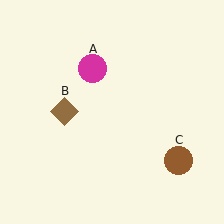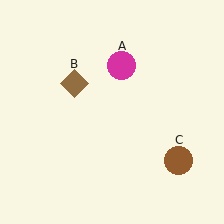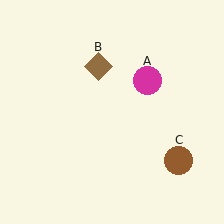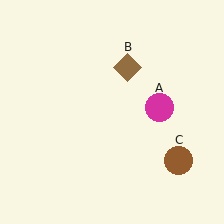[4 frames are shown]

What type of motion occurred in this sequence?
The magenta circle (object A), brown diamond (object B) rotated clockwise around the center of the scene.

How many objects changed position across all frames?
2 objects changed position: magenta circle (object A), brown diamond (object B).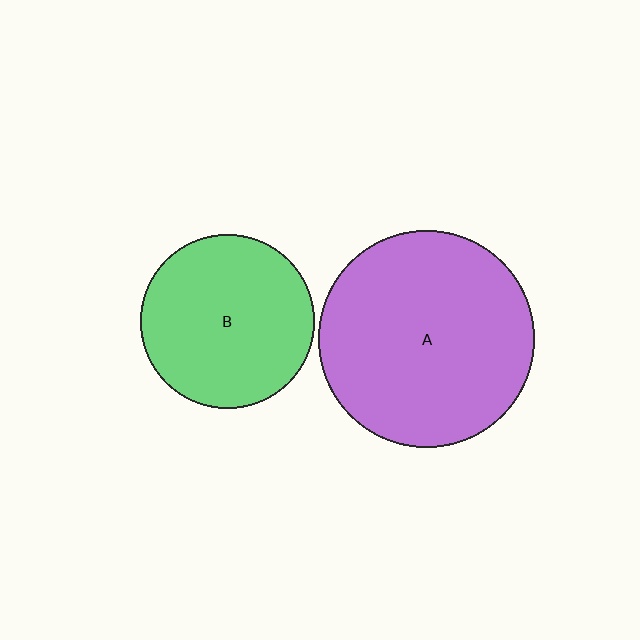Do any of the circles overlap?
No, none of the circles overlap.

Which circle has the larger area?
Circle A (purple).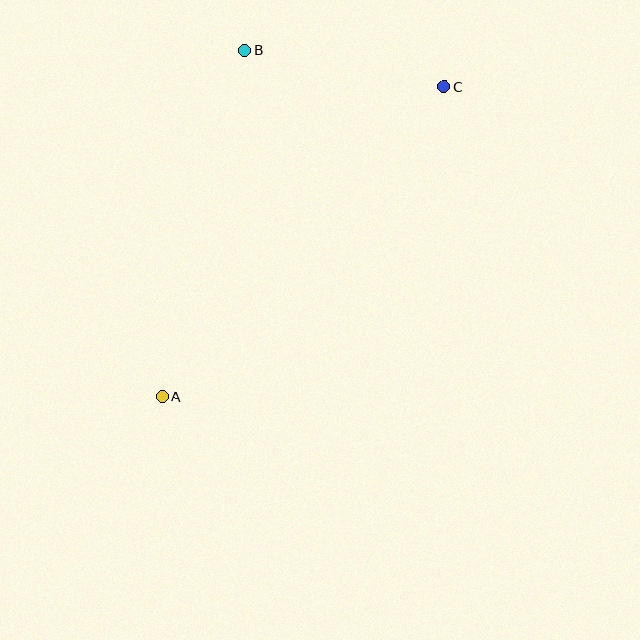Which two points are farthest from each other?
Points A and C are farthest from each other.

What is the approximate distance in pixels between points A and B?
The distance between A and B is approximately 356 pixels.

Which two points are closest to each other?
Points B and C are closest to each other.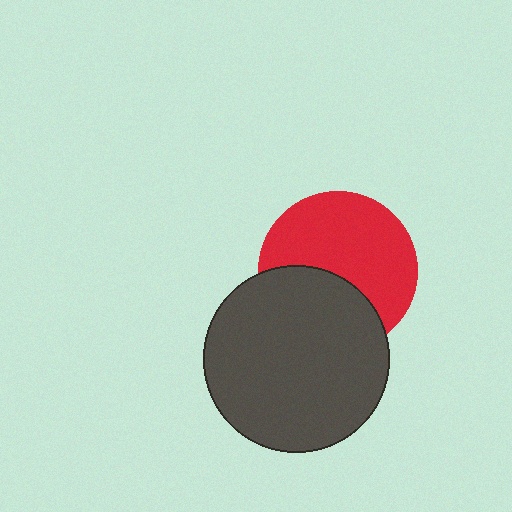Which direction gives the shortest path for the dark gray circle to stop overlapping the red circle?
Moving down gives the shortest separation.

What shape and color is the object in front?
The object in front is a dark gray circle.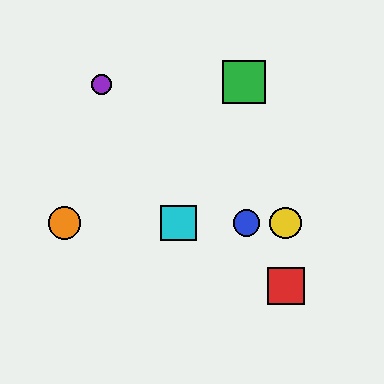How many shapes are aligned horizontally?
4 shapes (the blue circle, the yellow circle, the orange circle, the cyan square) are aligned horizontally.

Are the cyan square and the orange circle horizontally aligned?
Yes, both are at y≈223.